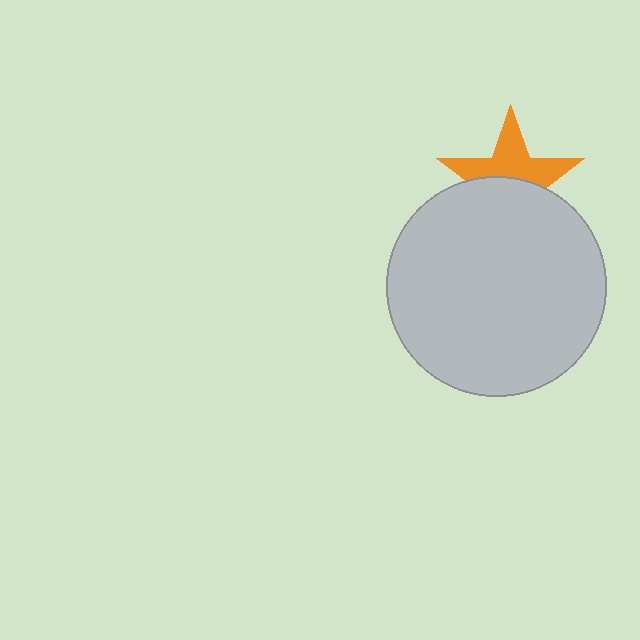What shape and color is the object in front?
The object in front is a light gray circle.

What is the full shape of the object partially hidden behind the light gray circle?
The partially hidden object is an orange star.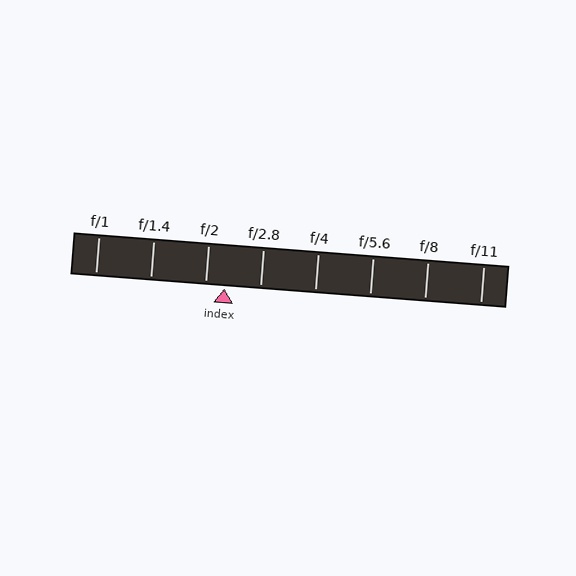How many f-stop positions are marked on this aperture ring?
There are 8 f-stop positions marked.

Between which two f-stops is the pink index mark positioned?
The index mark is between f/2 and f/2.8.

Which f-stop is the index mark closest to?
The index mark is closest to f/2.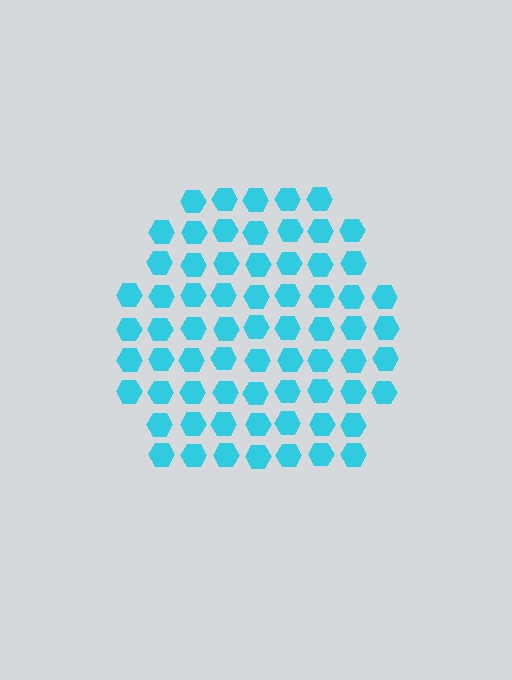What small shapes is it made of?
It is made of small hexagons.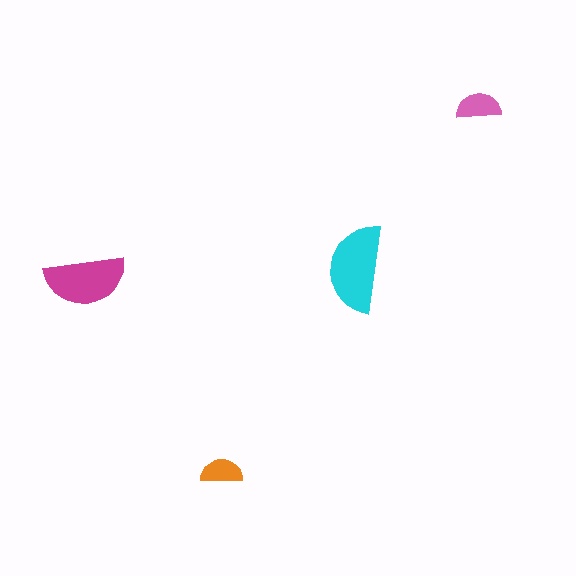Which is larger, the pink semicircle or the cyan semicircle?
The cyan one.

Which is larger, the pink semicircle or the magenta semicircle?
The magenta one.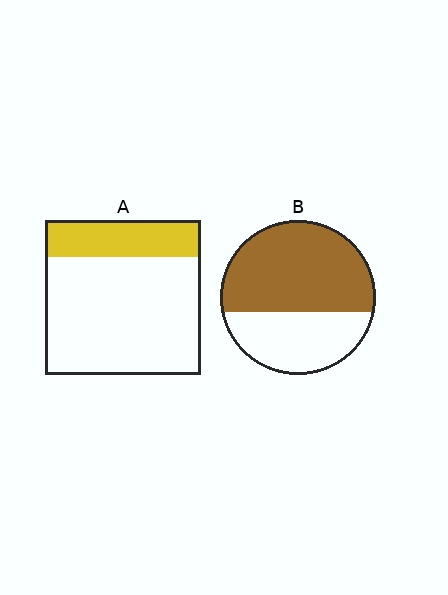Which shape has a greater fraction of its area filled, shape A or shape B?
Shape B.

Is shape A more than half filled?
No.